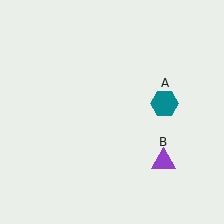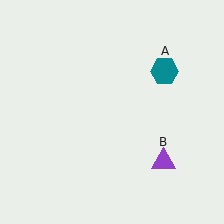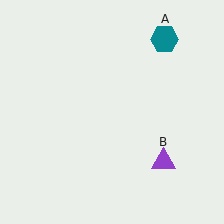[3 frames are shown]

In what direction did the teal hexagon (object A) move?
The teal hexagon (object A) moved up.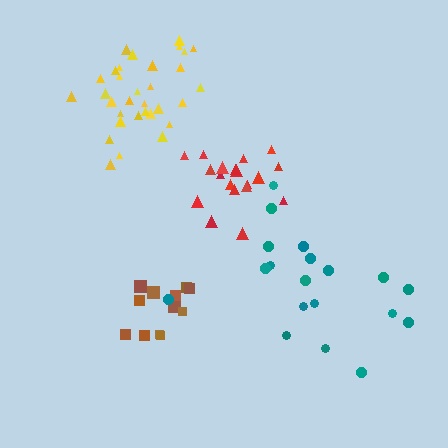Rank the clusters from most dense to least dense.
yellow, brown, red, teal.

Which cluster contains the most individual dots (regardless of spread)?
Yellow (32).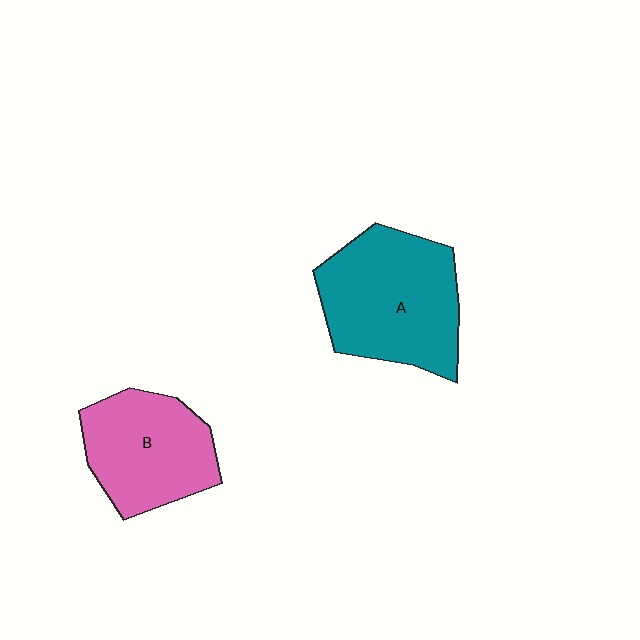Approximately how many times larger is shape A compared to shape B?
Approximately 1.3 times.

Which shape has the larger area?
Shape A (teal).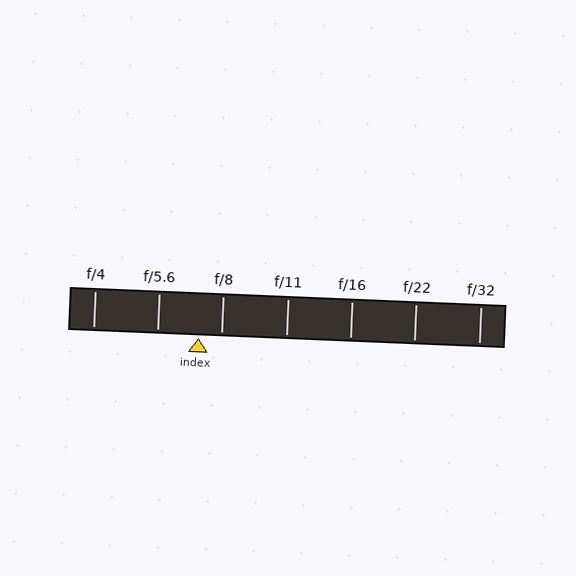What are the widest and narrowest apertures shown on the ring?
The widest aperture shown is f/4 and the narrowest is f/32.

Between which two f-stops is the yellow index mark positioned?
The index mark is between f/5.6 and f/8.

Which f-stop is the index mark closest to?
The index mark is closest to f/8.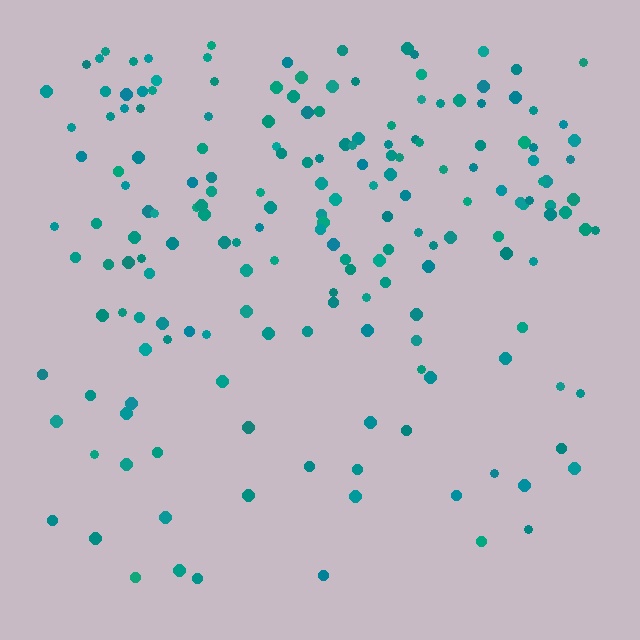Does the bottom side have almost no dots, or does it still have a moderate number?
Still a moderate number, just noticeably fewer than the top.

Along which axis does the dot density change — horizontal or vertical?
Vertical.